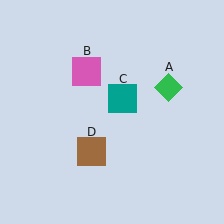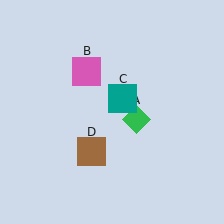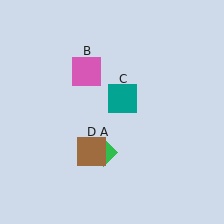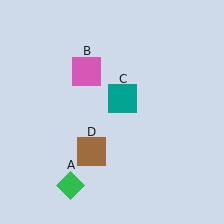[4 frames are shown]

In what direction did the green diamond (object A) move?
The green diamond (object A) moved down and to the left.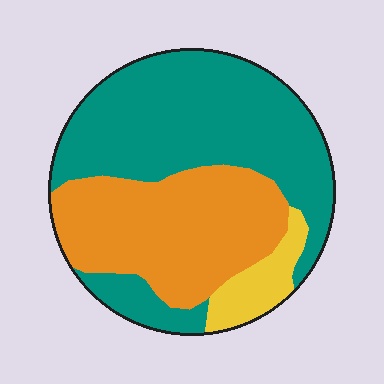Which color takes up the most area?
Teal, at roughly 55%.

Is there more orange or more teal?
Teal.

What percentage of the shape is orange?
Orange takes up between a quarter and a half of the shape.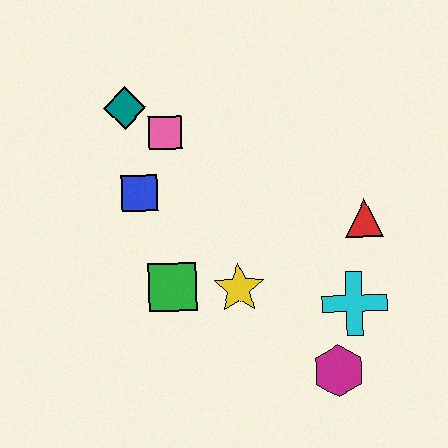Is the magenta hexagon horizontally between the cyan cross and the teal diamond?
Yes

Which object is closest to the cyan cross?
The magenta hexagon is closest to the cyan cross.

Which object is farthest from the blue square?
The magenta hexagon is farthest from the blue square.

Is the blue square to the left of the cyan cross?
Yes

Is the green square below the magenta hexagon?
No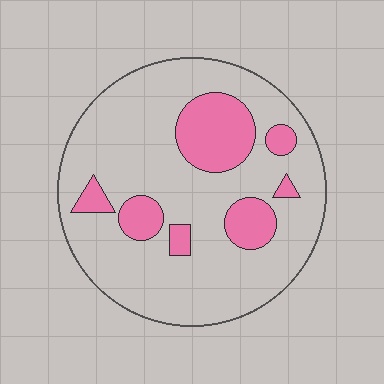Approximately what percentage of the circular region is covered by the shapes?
Approximately 20%.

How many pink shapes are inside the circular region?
7.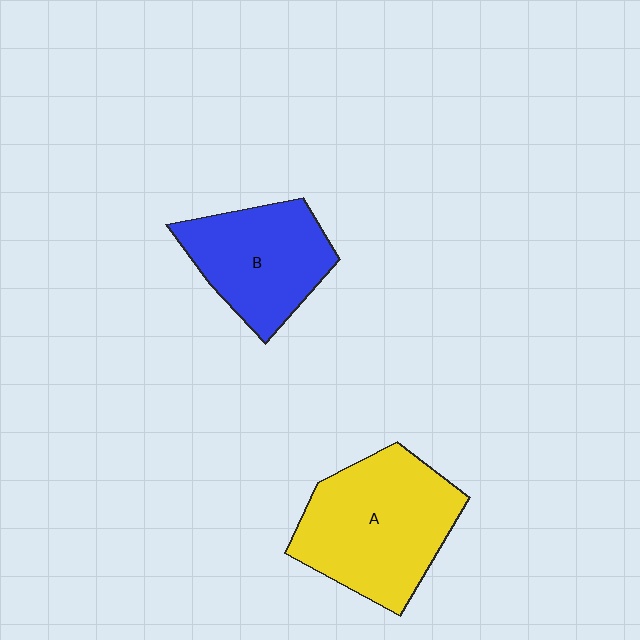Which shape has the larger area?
Shape A (yellow).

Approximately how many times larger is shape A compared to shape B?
Approximately 1.3 times.